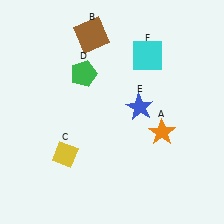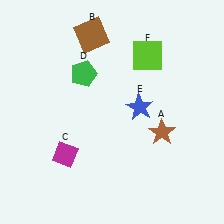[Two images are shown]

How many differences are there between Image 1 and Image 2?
There are 3 differences between the two images.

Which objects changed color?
A changed from orange to brown. C changed from yellow to magenta. F changed from cyan to lime.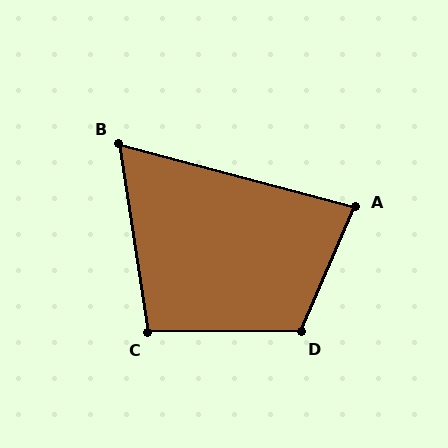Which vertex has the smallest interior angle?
B, at approximately 66 degrees.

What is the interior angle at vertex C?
Approximately 98 degrees (obtuse).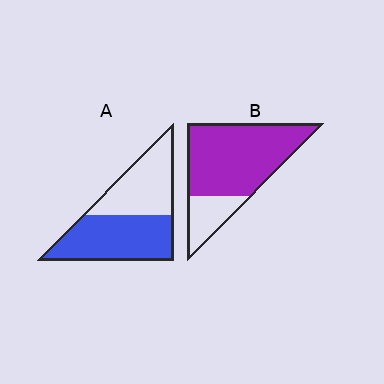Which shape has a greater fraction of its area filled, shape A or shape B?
Shape B.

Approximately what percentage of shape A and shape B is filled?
A is approximately 55% and B is approximately 75%.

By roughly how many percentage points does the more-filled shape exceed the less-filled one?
By roughly 20 percentage points (B over A).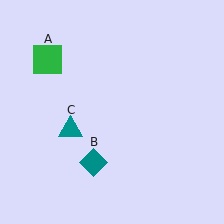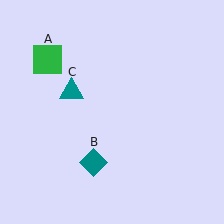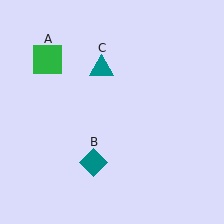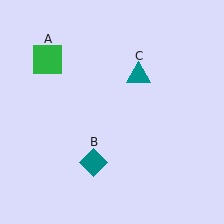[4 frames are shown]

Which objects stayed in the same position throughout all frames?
Green square (object A) and teal diamond (object B) remained stationary.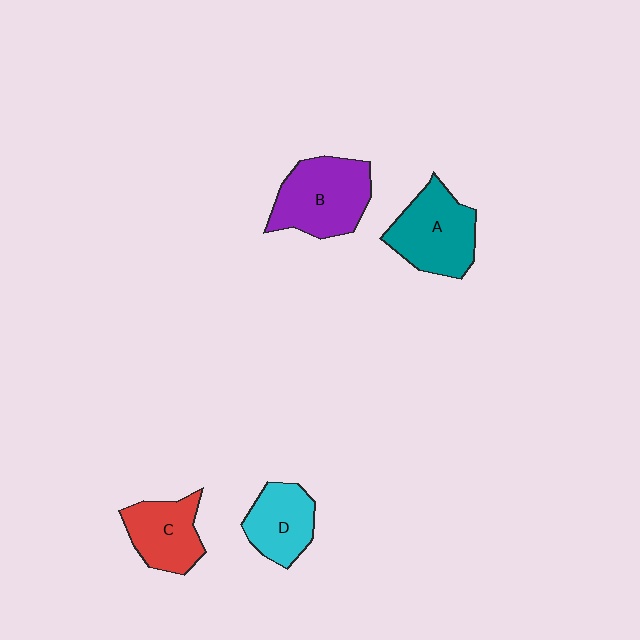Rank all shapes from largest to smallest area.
From largest to smallest: B (purple), A (teal), C (red), D (cyan).